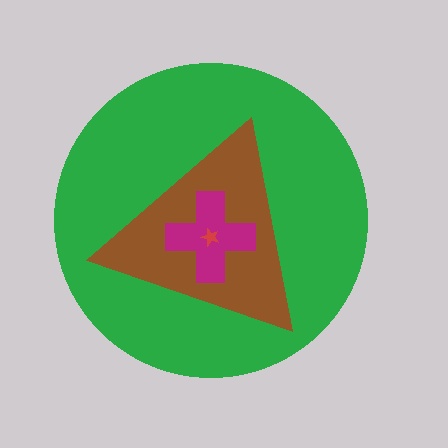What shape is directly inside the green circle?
The brown triangle.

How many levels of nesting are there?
4.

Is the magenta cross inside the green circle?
Yes.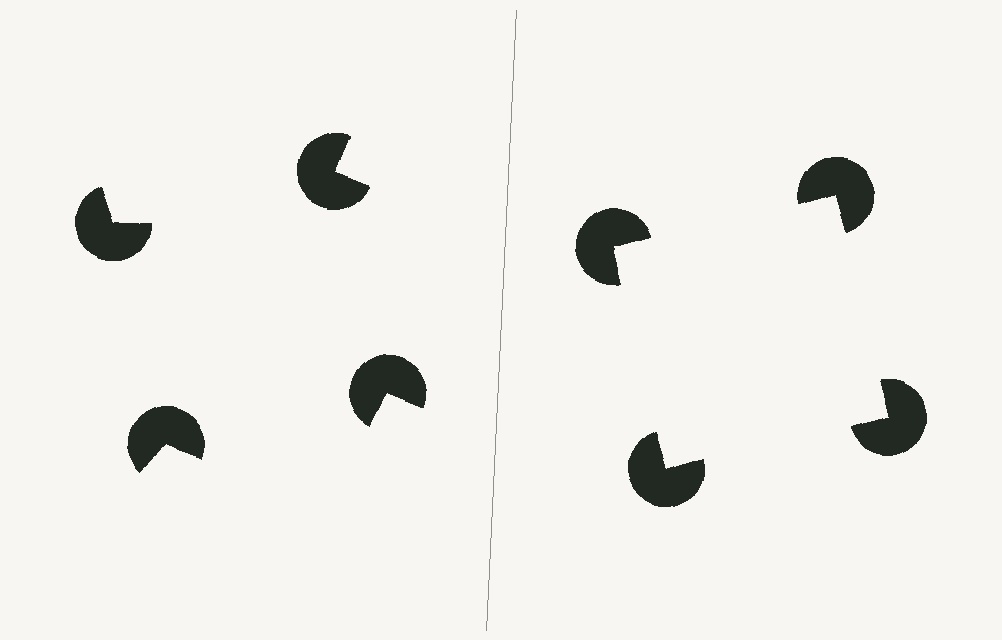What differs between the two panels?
The pac-man discs are positioned identically on both sides; only the wedge orientations differ. On the right they align to a square; on the left they are misaligned.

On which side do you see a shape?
An illusory square appears on the right side. On the left side the wedge cuts are rotated, so no coherent shape forms.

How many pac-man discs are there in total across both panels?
8 — 4 on each side.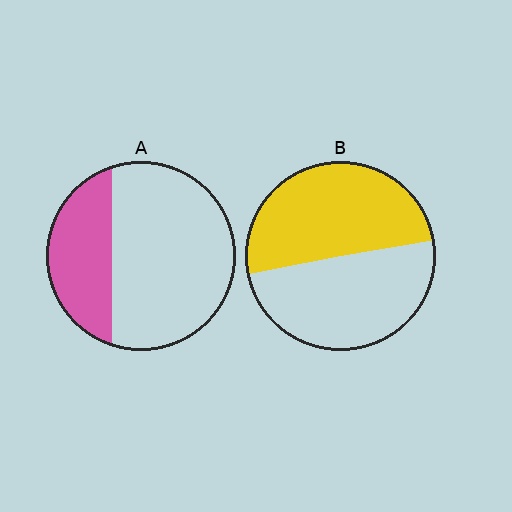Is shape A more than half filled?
No.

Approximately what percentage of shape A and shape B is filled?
A is approximately 30% and B is approximately 50%.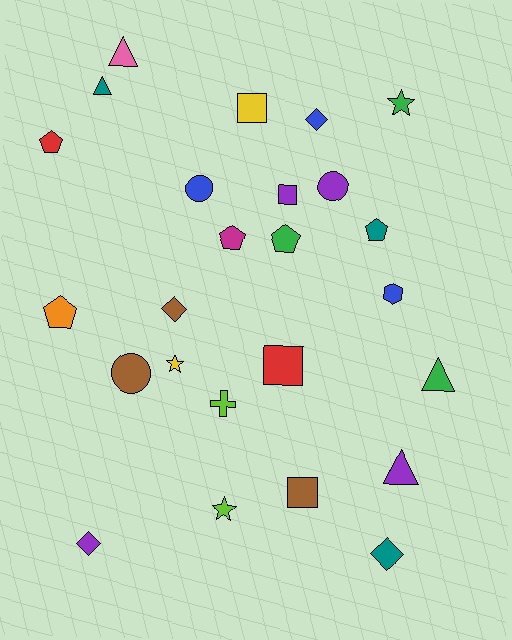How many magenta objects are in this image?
There is 1 magenta object.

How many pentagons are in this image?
There are 5 pentagons.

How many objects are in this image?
There are 25 objects.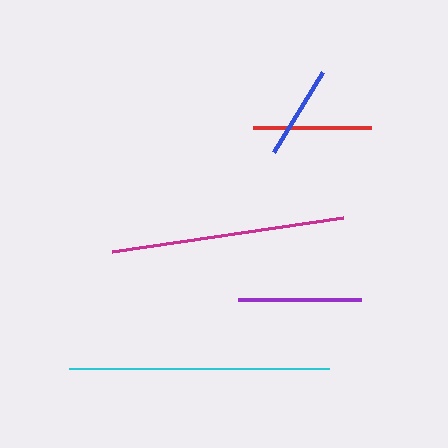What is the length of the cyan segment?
The cyan segment is approximately 261 pixels long.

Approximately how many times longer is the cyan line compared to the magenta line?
The cyan line is approximately 1.1 times the length of the magenta line.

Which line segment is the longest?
The cyan line is the longest at approximately 261 pixels.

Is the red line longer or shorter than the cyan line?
The cyan line is longer than the red line.